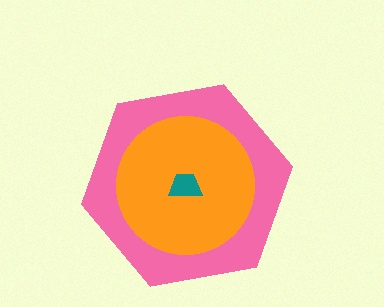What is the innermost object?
The teal trapezoid.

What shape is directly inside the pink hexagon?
The orange circle.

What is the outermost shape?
The pink hexagon.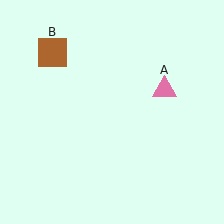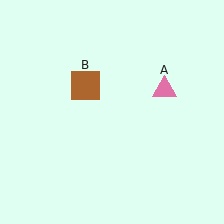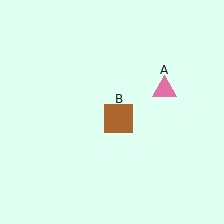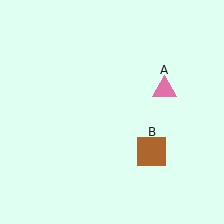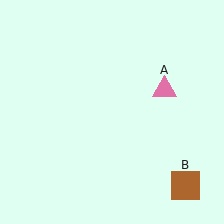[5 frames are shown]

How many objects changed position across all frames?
1 object changed position: brown square (object B).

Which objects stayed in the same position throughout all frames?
Pink triangle (object A) remained stationary.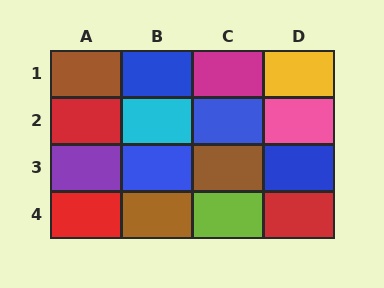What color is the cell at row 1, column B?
Blue.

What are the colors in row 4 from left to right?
Red, brown, lime, red.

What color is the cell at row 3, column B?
Blue.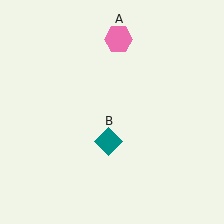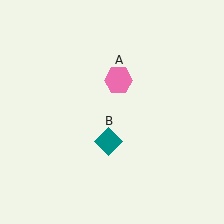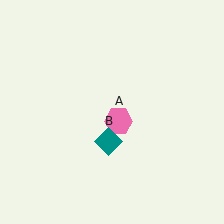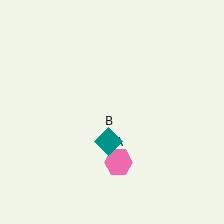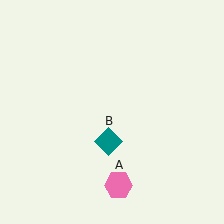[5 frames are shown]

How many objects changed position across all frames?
1 object changed position: pink hexagon (object A).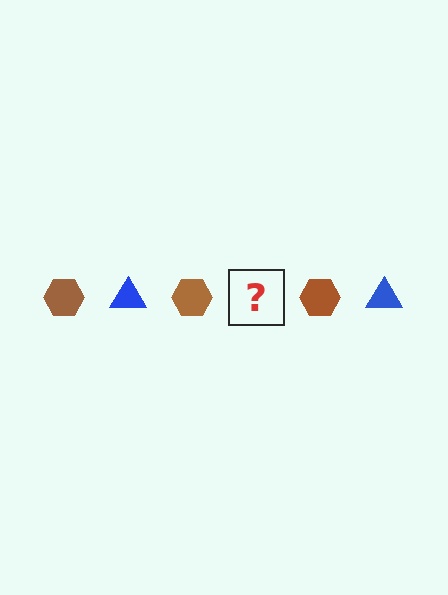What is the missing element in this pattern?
The missing element is a blue triangle.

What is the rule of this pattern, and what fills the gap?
The rule is that the pattern alternates between brown hexagon and blue triangle. The gap should be filled with a blue triangle.